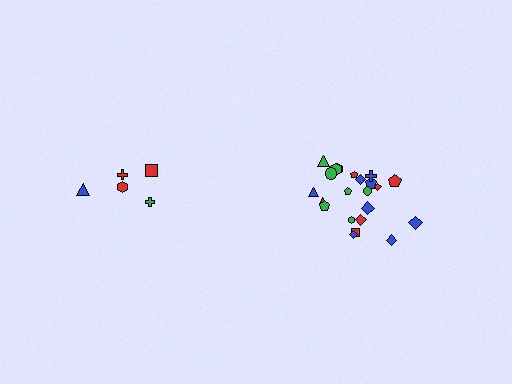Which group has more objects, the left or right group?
The right group.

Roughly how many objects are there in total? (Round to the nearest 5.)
Roughly 25 objects in total.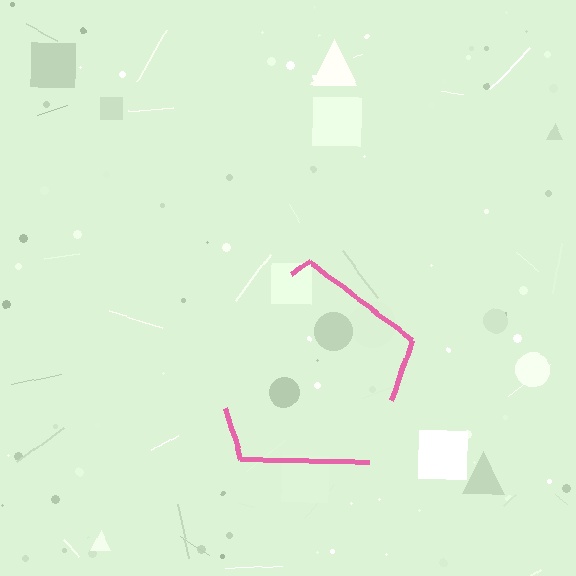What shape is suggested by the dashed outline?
The dashed outline suggests a pentagon.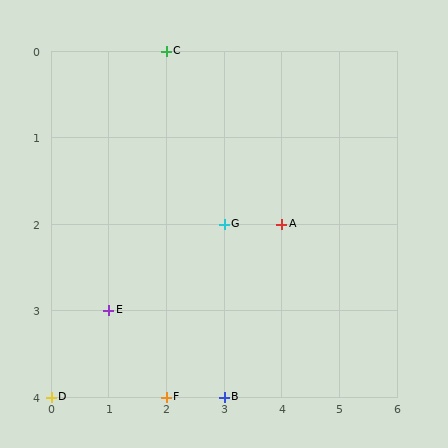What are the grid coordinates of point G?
Point G is at grid coordinates (3, 2).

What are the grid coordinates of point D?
Point D is at grid coordinates (0, 4).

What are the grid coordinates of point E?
Point E is at grid coordinates (1, 3).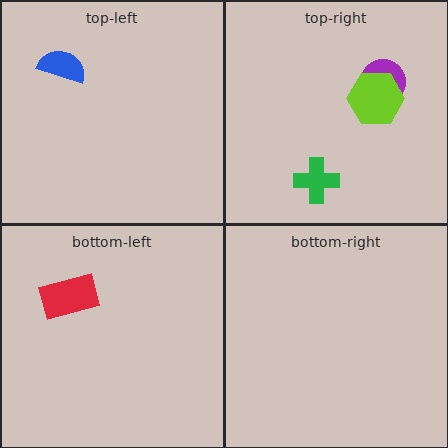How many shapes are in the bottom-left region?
1.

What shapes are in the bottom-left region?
The red rectangle.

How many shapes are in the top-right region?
3.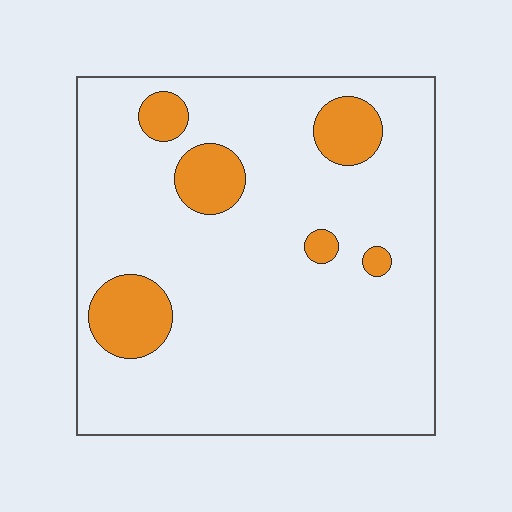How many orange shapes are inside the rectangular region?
6.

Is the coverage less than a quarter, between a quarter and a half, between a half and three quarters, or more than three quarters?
Less than a quarter.